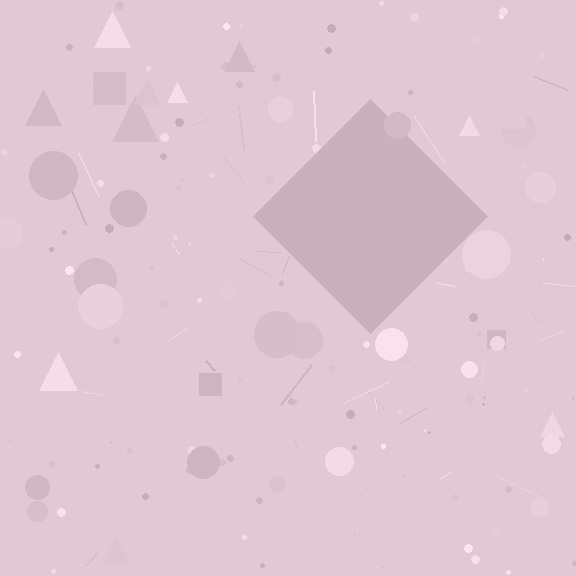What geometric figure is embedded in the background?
A diamond is embedded in the background.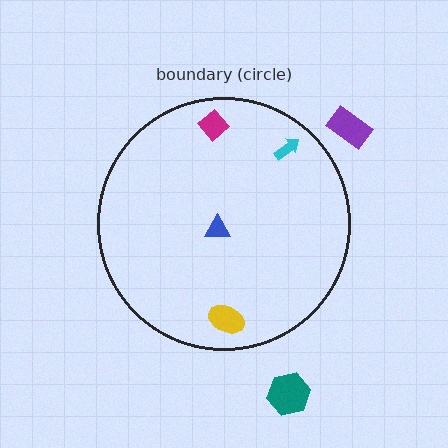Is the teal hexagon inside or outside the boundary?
Outside.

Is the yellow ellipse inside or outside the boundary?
Inside.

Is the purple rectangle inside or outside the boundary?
Outside.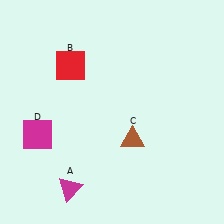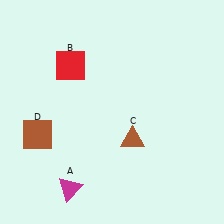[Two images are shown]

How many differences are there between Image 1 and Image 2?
There is 1 difference between the two images.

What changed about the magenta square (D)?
In Image 1, D is magenta. In Image 2, it changed to brown.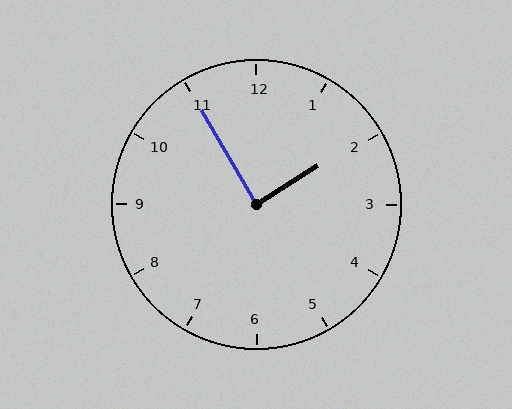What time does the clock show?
1:55.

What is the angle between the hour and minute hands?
Approximately 88 degrees.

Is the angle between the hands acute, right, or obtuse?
It is right.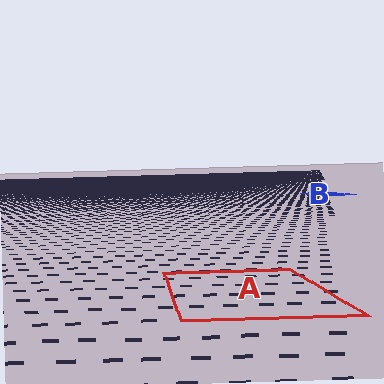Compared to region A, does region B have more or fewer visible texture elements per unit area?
Region B has more texture elements per unit area — they are packed more densely because it is farther away.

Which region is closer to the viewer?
Region A is closer. The texture elements there are larger and more spread out.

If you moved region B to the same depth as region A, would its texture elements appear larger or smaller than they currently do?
They would appear larger. At a closer depth, the same texture elements are projected at a bigger on-screen size.